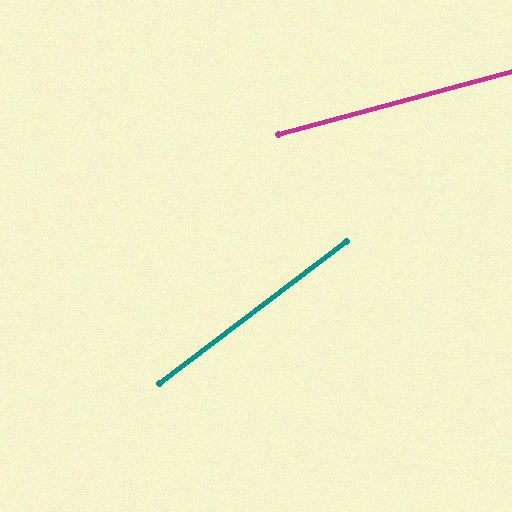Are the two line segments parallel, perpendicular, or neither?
Neither parallel nor perpendicular — they differ by about 22°.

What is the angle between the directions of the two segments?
Approximately 22 degrees.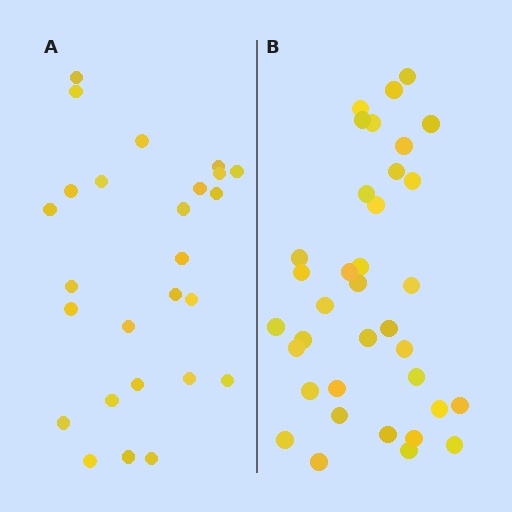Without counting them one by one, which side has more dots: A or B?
Region B (the right region) has more dots.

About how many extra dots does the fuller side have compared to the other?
Region B has roughly 10 or so more dots than region A.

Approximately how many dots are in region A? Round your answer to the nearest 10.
About 30 dots. (The exact count is 26, which rounds to 30.)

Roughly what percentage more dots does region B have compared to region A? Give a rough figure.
About 40% more.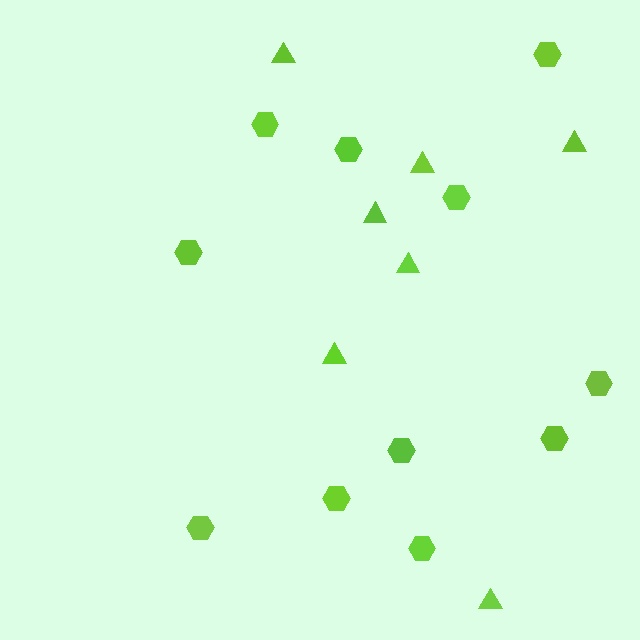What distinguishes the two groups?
There are 2 groups: one group of hexagons (11) and one group of triangles (7).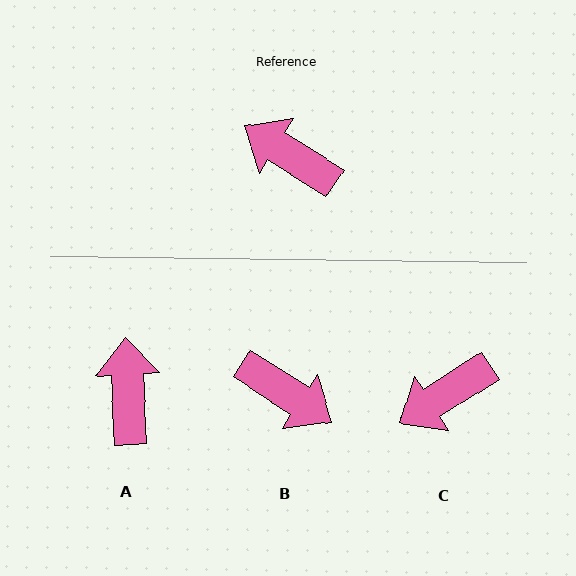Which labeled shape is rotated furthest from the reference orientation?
B, about 180 degrees away.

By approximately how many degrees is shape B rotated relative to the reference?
Approximately 180 degrees counter-clockwise.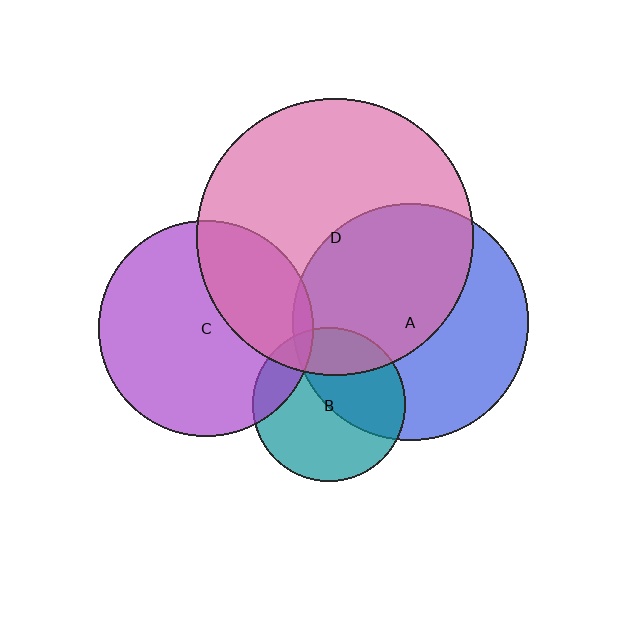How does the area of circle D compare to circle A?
Approximately 1.4 times.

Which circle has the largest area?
Circle D (pink).